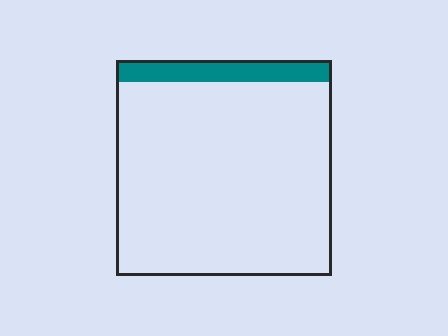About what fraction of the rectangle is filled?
About one tenth (1/10).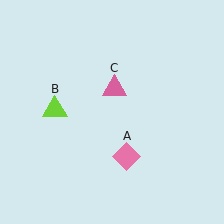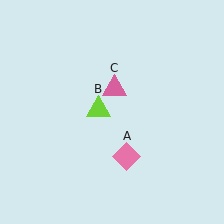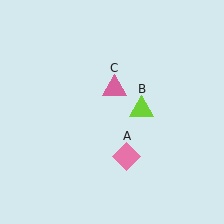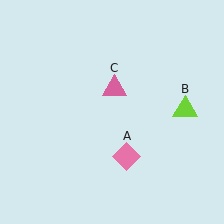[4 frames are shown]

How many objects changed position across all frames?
1 object changed position: lime triangle (object B).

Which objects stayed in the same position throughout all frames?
Pink diamond (object A) and pink triangle (object C) remained stationary.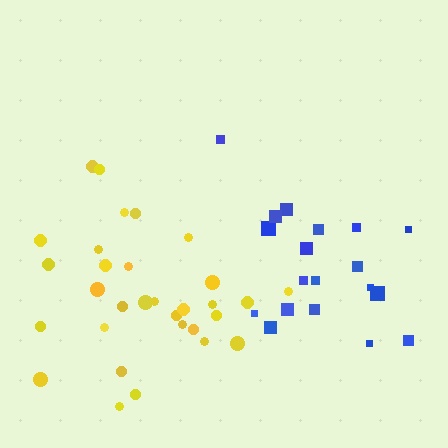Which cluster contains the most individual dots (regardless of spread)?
Yellow (31).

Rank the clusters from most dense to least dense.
yellow, blue.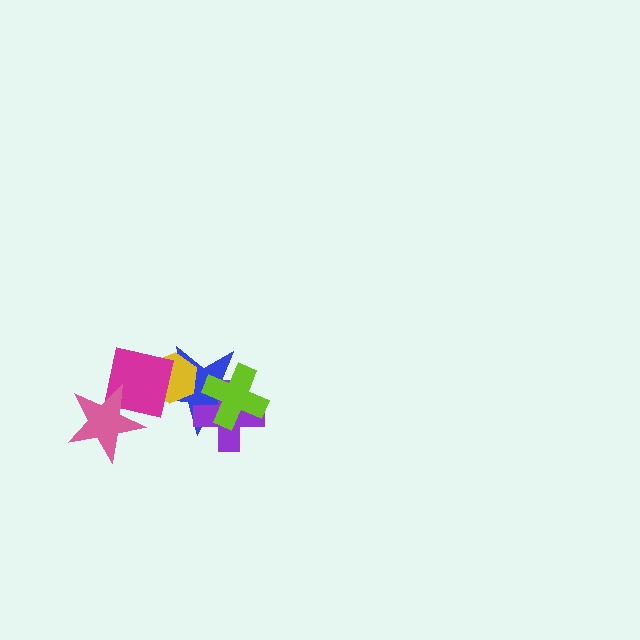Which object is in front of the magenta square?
The pink star is in front of the magenta square.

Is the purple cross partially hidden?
Yes, it is partially covered by another shape.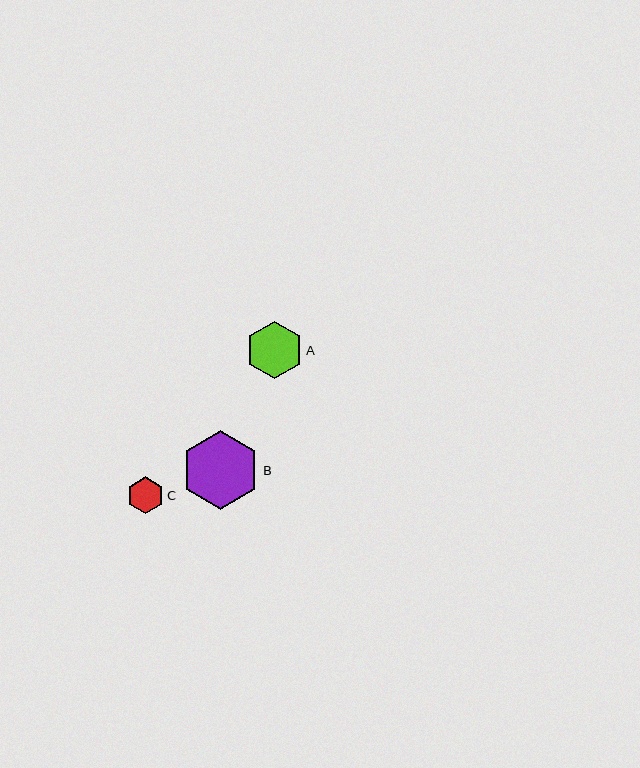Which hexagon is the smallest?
Hexagon C is the smallest with a size of approximately 37 pixels.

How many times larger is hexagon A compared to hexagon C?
Hexagon A is approximately 1.5 times the size of hexagon C.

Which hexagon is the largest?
Hexagon B is the largest with a size of approximately 79 pixels.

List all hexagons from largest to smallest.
From largest to smallest: B, A, C.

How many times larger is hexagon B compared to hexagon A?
Hexagon B is approximately 1.4 times the size of hexagon A.